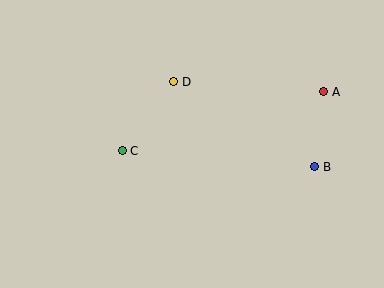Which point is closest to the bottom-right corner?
Point B is closest to the bottom-right corner.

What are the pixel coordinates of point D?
Point D is at (174, 82).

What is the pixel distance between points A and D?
The distance between A and D is 151 pixels.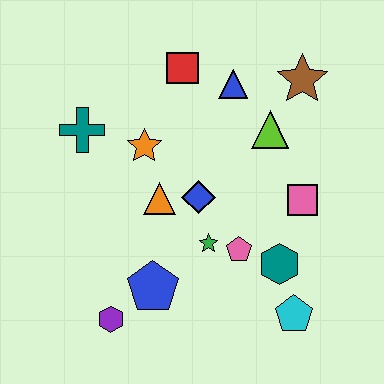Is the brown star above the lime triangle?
Yes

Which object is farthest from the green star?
The brown star is farthest from the green star.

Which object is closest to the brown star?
The lime triangle is closest to the brown star.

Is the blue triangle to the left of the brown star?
Yes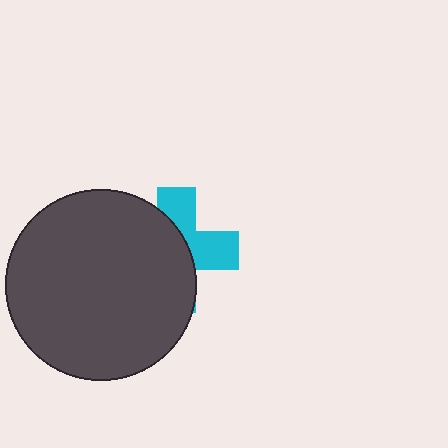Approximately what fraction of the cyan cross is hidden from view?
Roughly 60% of the cyan cross is hidden behind the dark gray circle.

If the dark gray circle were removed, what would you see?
You would see the complete cyan cross.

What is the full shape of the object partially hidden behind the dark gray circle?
The partially hidden object is a cyan cross.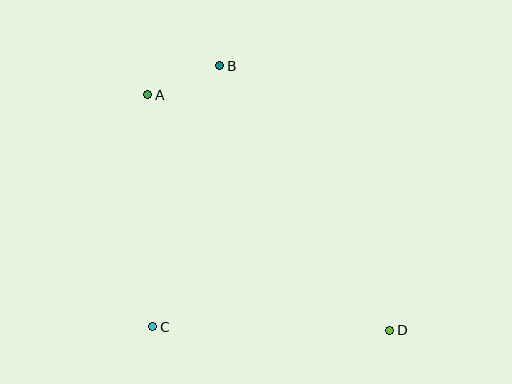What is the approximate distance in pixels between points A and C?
The distance between A and C is approximately 232 pixels.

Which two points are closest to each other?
Points A and B are closest to each other.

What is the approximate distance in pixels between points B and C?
The distance between B and C is approximately 269 pixels.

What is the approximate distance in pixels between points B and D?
The distance between B and D is approximately 315 pixels.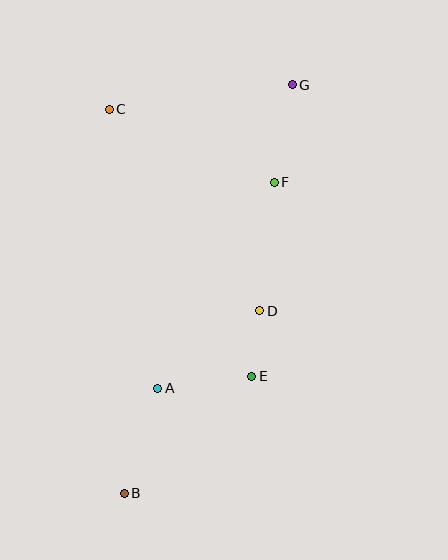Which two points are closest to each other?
Points D and E are closest to each other.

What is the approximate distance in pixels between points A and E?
The distance between A and E is approximately 95 pixels.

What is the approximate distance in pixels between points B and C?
The distance between B and C is approximately 385 pixels.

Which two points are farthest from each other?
Points B and G are farthest from each other.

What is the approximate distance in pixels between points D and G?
The distance between D and G is approximately 228 pixels.